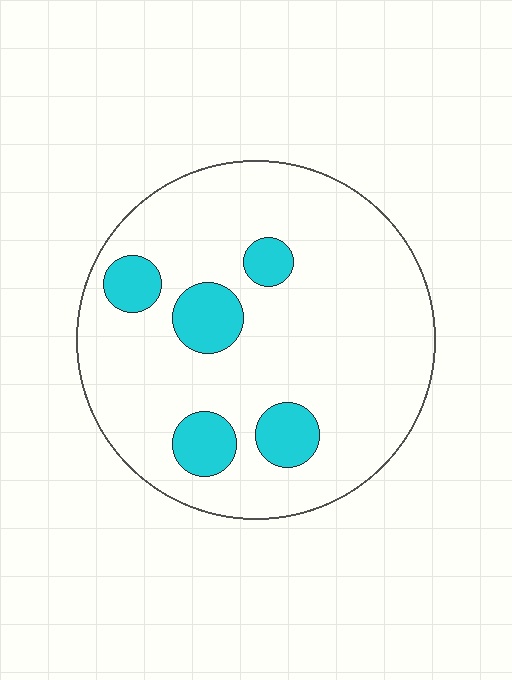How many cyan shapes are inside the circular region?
5.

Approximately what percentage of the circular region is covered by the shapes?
Approximately 15%.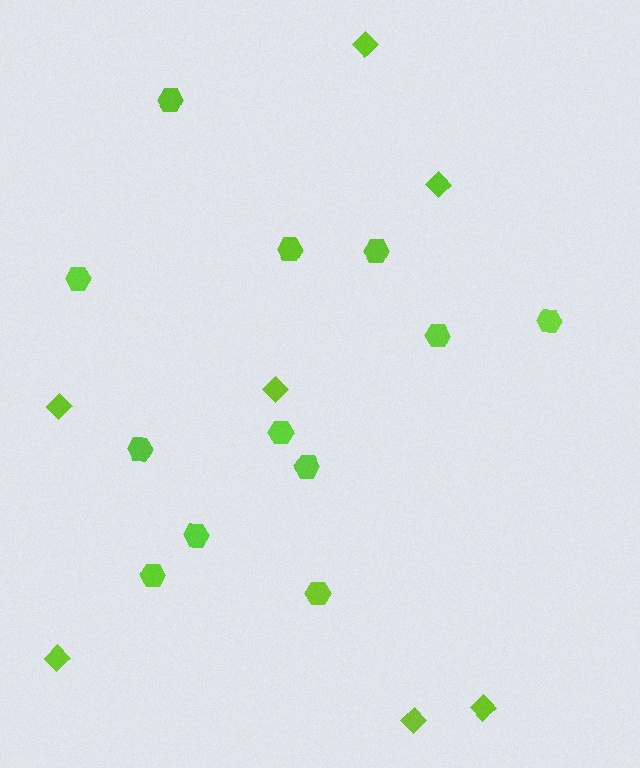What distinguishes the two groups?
There are 2 groups: one group of hexagons (12) and one group of diamonds (7).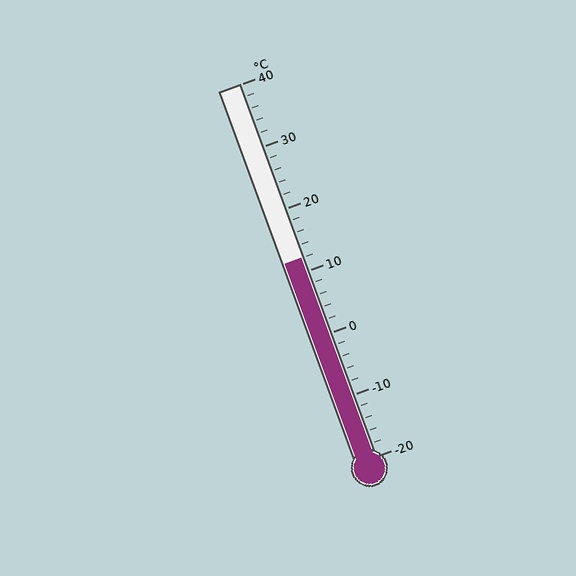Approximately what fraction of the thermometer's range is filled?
The thermometer is filled to approximately 55% of its range.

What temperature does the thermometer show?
The thermometer shows approximately 12°C.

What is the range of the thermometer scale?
The thermometer scale ranges from -20°C to 40°C.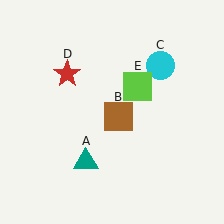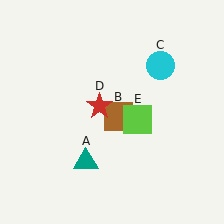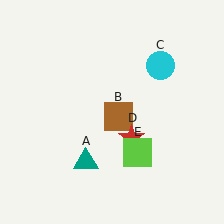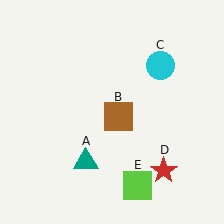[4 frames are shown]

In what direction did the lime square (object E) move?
The lime square (object E) moved down.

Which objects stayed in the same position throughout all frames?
Teal triangle (object A) and brown square (object B) and cyan circle (object C) remained stationary.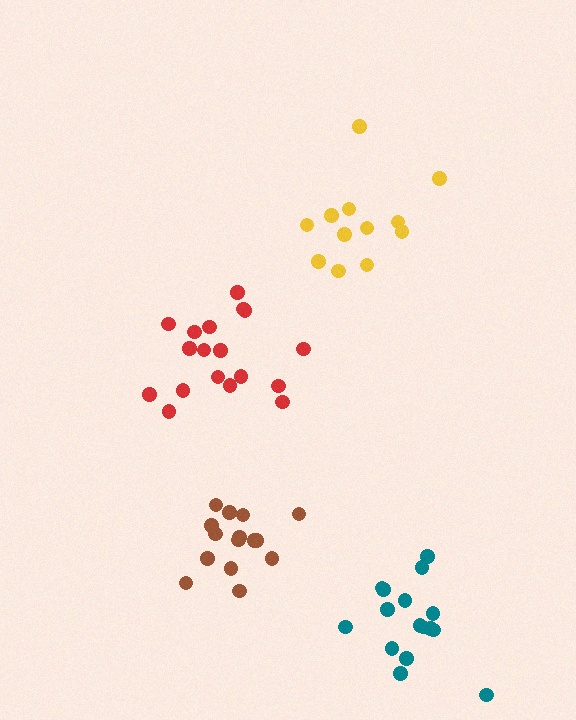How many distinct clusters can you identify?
There are 4 distinct clusters.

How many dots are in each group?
Group 1: 18 dots, Group 2: 15 dots, Group 3: 12 dots, Group 4: 16 dots (61 total).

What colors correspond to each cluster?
The clusters are colored: red, brown, yellow, teal.